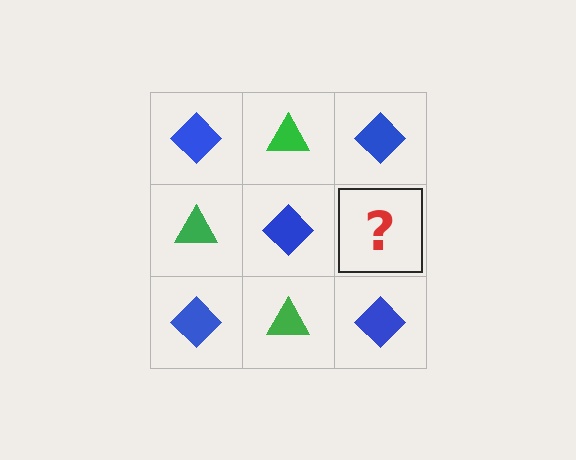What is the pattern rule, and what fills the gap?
The rule is that it alternates blue diamond and green triangle in a checkerboard pattern. The gap should be filled with a green triangle.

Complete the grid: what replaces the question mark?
The question mark should be replaced with a green triangle.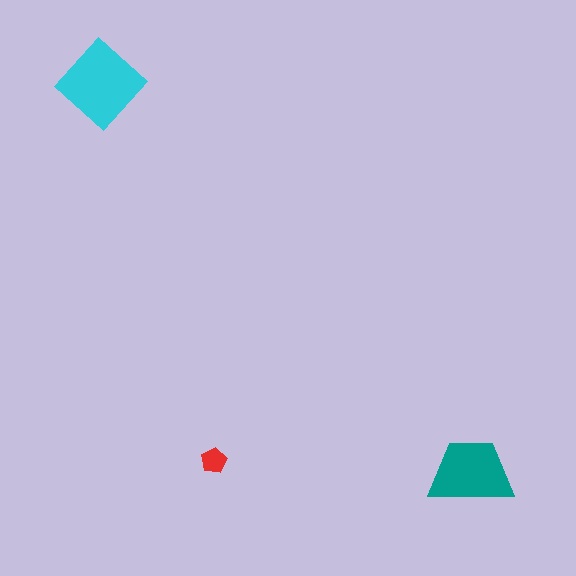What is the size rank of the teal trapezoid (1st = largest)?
2nd.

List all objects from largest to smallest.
The cyan diamond, the teal trapezoid, the red pentagon.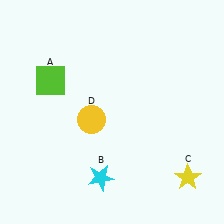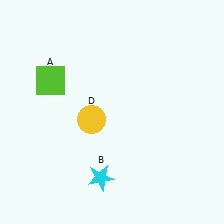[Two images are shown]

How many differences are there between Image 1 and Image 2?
There is 1 difference between the two images.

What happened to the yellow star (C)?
The yellow star (C) was removed in Image 2. It was in the bottom-right area of Image 1.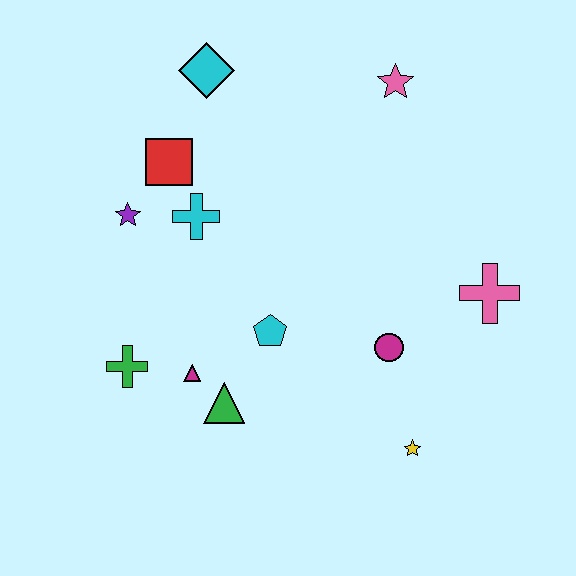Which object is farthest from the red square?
The yellow star is farthest from the red square.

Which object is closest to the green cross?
The magenta triangle is closest to the green cross.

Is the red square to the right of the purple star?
Yes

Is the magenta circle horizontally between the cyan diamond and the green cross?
No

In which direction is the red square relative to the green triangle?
The red square is above the green triangle.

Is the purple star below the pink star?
Yes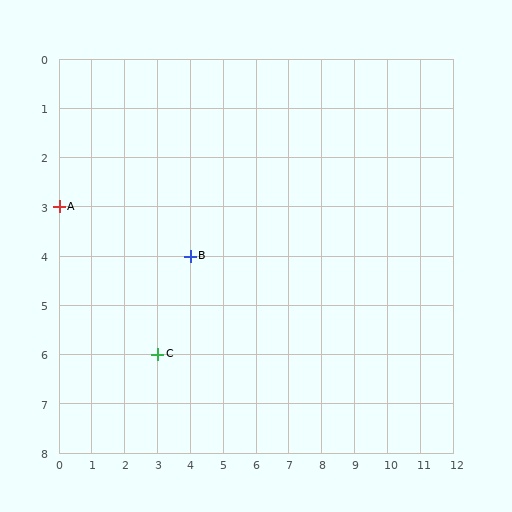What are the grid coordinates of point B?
Point B is at grid coordinates (4, 4).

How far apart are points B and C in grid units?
Points B and C are 1 column and 2 rows apart (about 2.2 grid units diagonally).